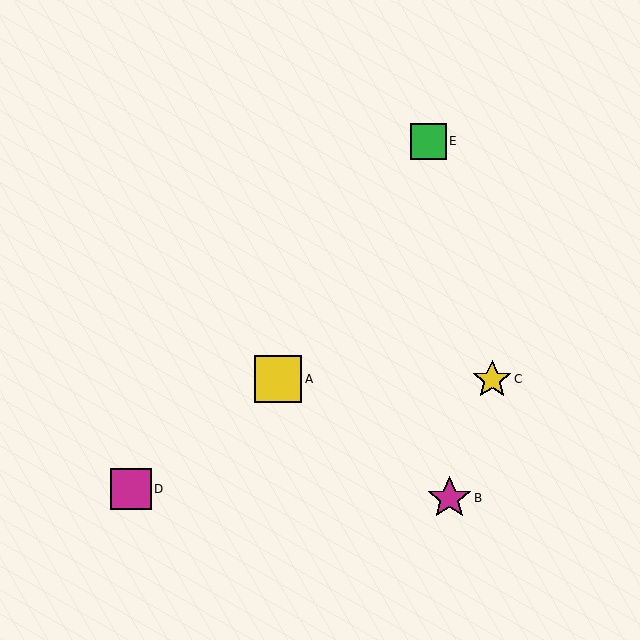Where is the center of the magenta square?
The center of the magenta square is at (131, 489).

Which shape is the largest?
The yellow square (labeled A) is the largest.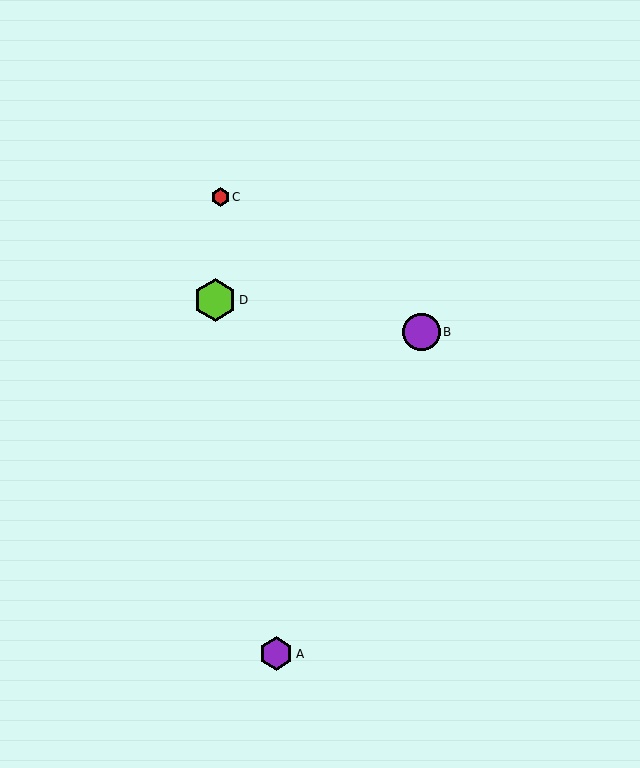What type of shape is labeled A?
Shape A is a purple hexagon.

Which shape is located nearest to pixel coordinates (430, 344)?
The purple circle (labeled B) at (422, 332) is nearest to that location.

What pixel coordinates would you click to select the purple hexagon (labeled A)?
Click at (276, 654) to select the purple hexagon A.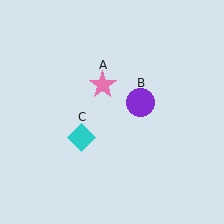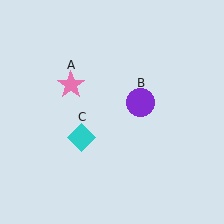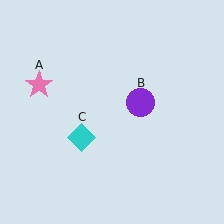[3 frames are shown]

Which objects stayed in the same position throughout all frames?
Purple circle (object B) and cyan diamond (object C) remained stationary.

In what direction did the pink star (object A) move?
The pink star (object A) moved left.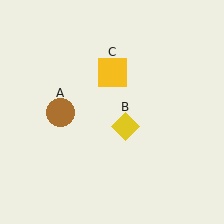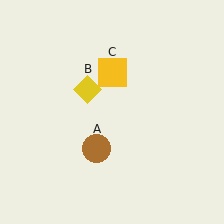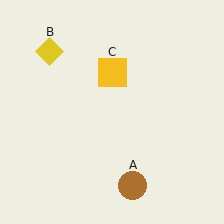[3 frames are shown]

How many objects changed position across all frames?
2 objects changed position: brown circle (object A), yellow diamond (object B).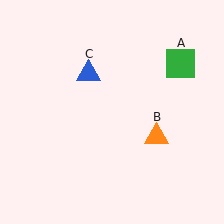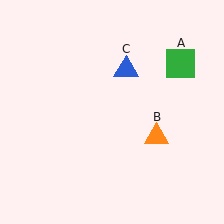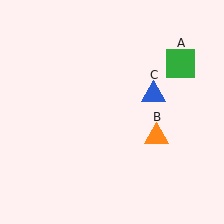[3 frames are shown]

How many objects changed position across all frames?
1 object changed position: blue triangle (object C).